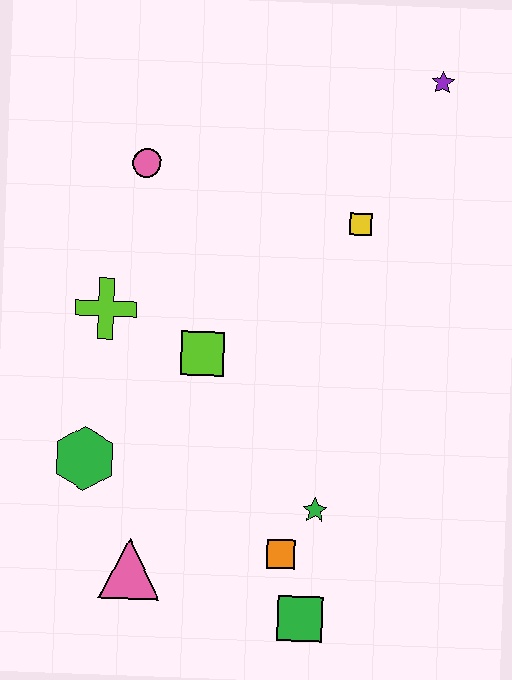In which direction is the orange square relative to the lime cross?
The orange square is below the lime cross.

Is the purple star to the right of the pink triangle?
Yes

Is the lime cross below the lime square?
No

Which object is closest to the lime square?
The lime cross is closest to the lime square.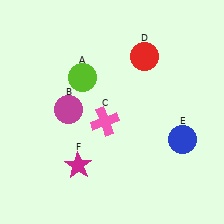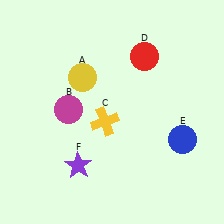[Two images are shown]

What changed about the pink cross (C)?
In Image 1, C is pink. In Image 2, it changed to yellow.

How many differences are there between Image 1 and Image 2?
There are 3 differences between the two images.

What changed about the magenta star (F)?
In Image 1, F is magenta. In Image 2, it changed to purple.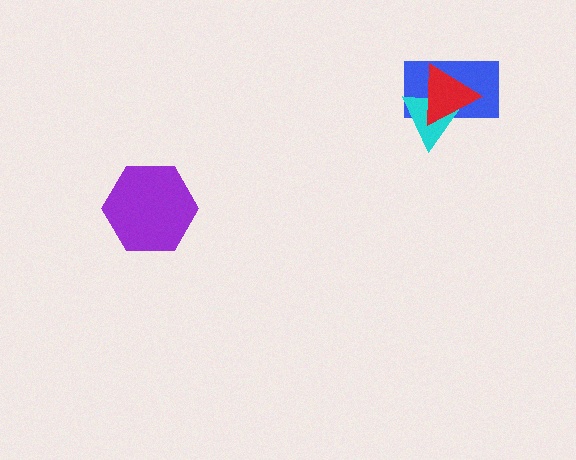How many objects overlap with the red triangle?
2 objects overlap with the red triangle.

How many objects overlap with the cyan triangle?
2 objects overlap with the cyan triangle.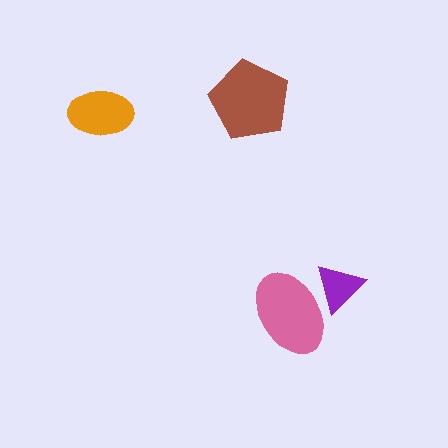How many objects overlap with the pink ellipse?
1 object overlaps with the pink ellipse.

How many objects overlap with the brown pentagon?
0 objects overlap with the brown pentagon.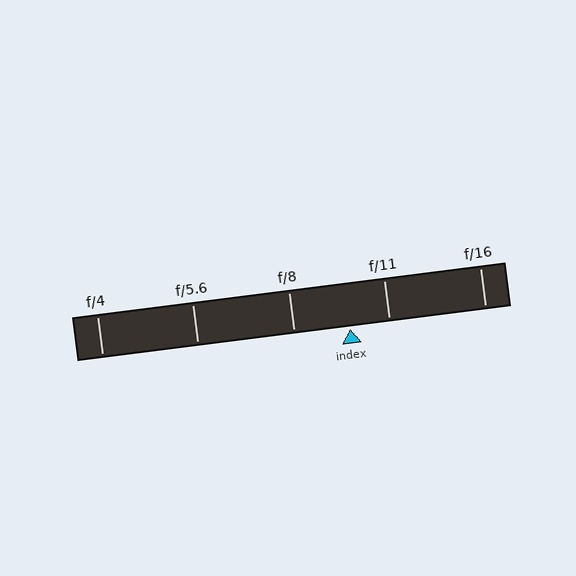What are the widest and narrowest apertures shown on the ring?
The widest aperture shown is f/4 and the narrowest is f/16.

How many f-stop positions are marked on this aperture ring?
There are 5 f-stop positions marked.